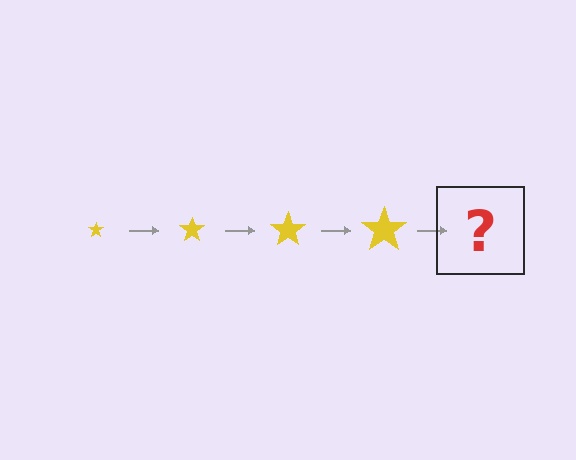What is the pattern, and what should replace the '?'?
The pattern is that the star gets progressively larger each step. The '?' should be a yellow star, larger than the previous one.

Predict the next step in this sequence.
The next step is a yellow star, larger than the previous one.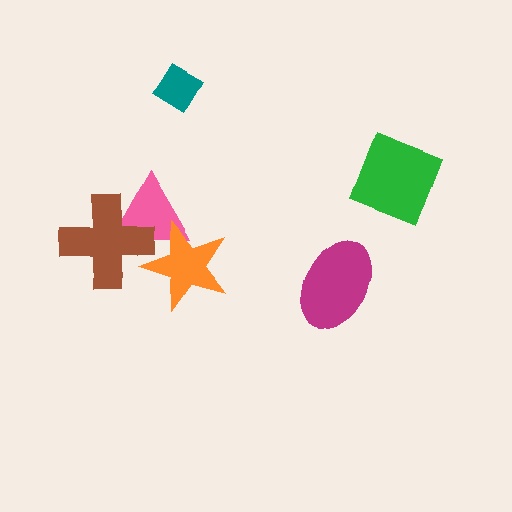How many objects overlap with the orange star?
2 objects overlap with the orange star.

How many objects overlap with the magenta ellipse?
0 objects overlap with the magenta ellipse.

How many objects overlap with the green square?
0 objects overlap with the green square.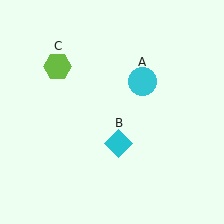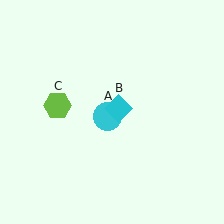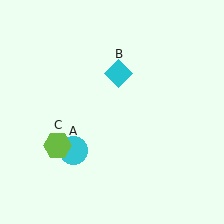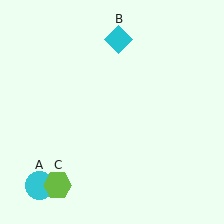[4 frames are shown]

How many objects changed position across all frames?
3 objects changed position: cyan circle (object A), cyan diamond (object B), lime hexagon (object C).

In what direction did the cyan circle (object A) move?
The cyan circle (object A) moved down and to the left.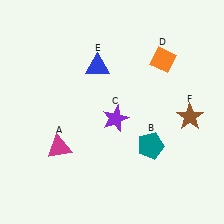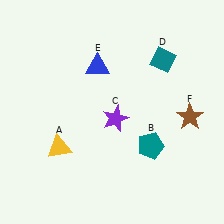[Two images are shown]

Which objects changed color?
A changed from magenta to yellow. D changed from orange to teal.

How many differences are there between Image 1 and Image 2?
There are 2 differences between the two images.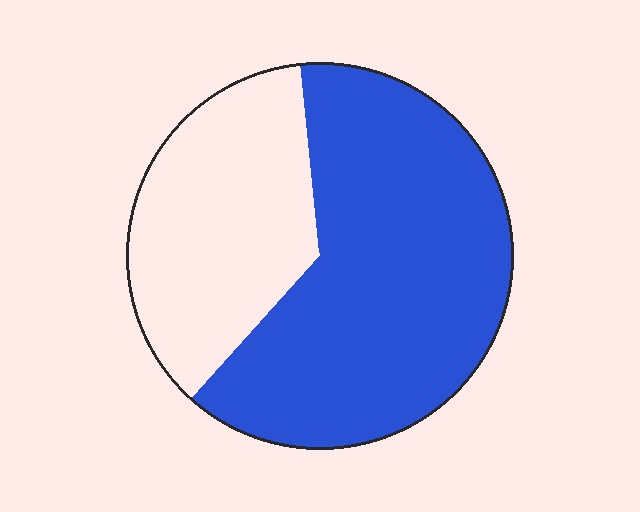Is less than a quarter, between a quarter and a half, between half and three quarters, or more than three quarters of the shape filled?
Between half and three quarters.